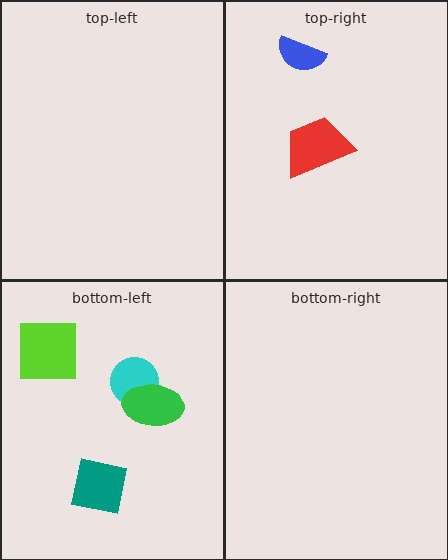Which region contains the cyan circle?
The bottom-left region.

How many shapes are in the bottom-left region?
4.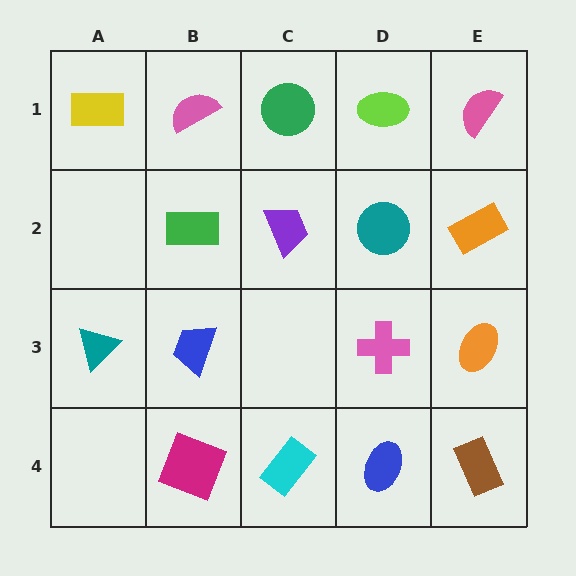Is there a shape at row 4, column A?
No, that cell is empty.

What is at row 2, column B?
A green rectangle.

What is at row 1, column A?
A yellow rectangle.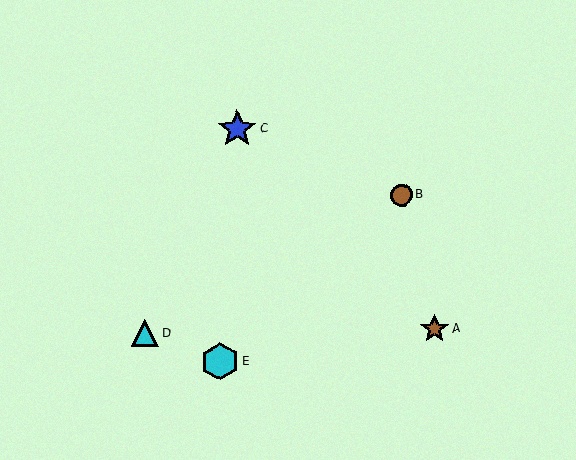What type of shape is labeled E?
Shape E is a cyan hexagon.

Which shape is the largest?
The blue star (labeled C) is the largest.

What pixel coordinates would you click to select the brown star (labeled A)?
Click at (435, 329) to select the brown star A.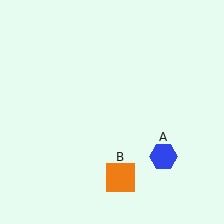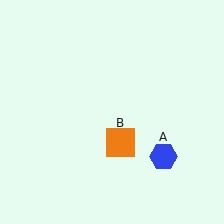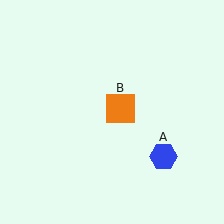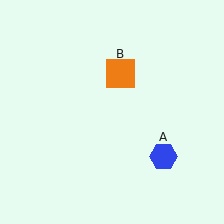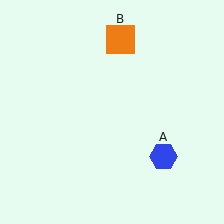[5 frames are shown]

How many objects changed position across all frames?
1 object changed position: orange square (object B).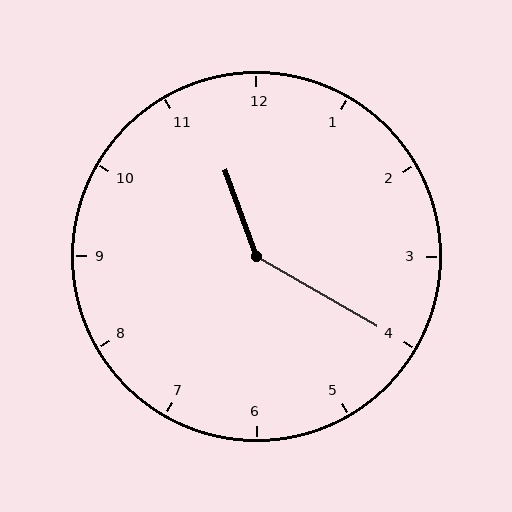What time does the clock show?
11:20.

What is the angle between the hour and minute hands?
Approximately 140 degrees.